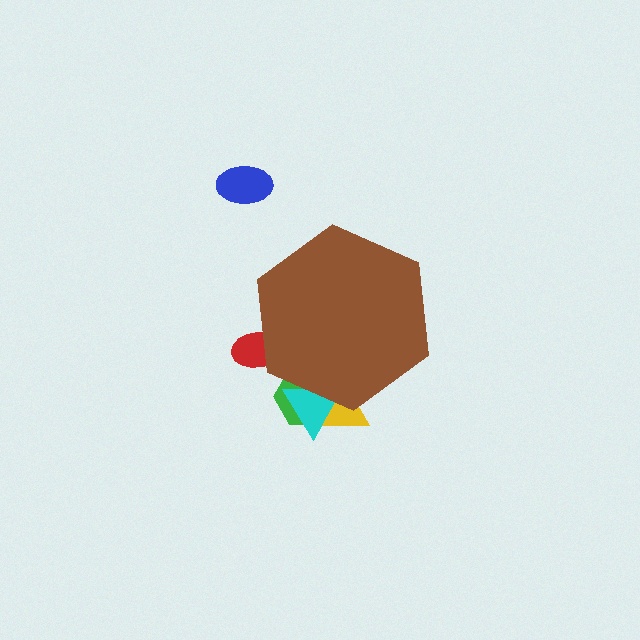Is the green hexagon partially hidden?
Yes, the green hexagon is partially hidden behind the brown hexagon.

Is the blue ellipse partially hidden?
No, the blue ellipse is fully visible.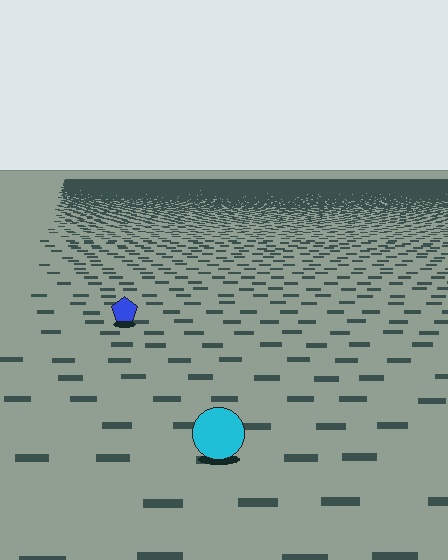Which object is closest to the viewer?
The cyan circle is closest. The texture marks near it are larger and more spread out.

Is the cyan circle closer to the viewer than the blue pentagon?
Yes. The cyan circle is closer — you can tell from the texture gradient: the ground texture is coarser near it.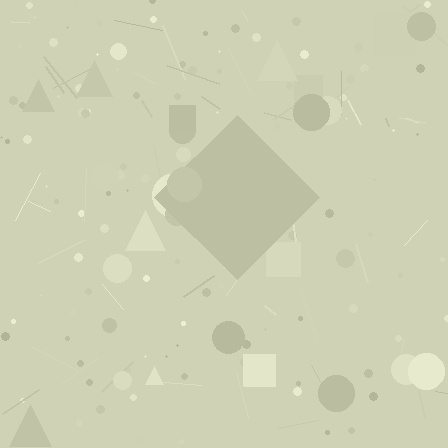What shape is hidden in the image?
A diamond is hidden in the image.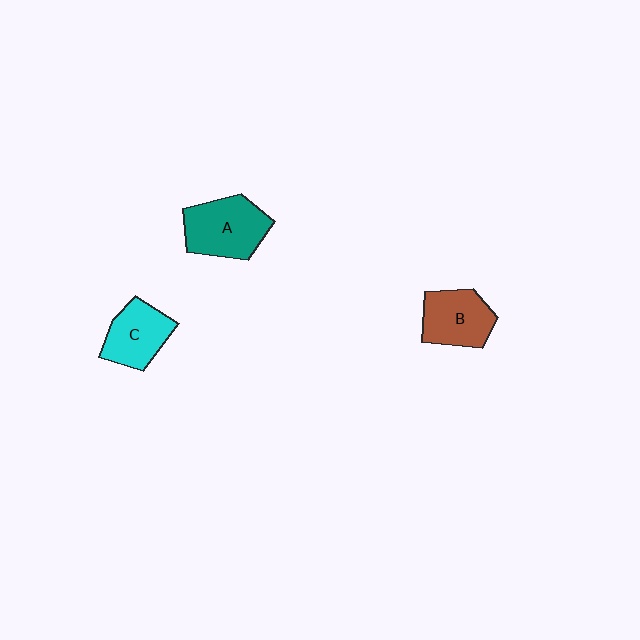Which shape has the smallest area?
Shape C (cyan).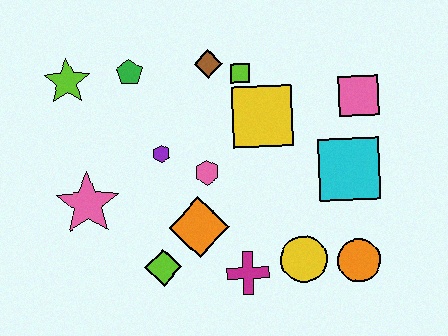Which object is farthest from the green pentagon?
The orange circle is farthest from the green pentagon.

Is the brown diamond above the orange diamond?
Yes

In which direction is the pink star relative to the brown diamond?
The pink star is below the brown diamond.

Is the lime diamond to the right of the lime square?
No